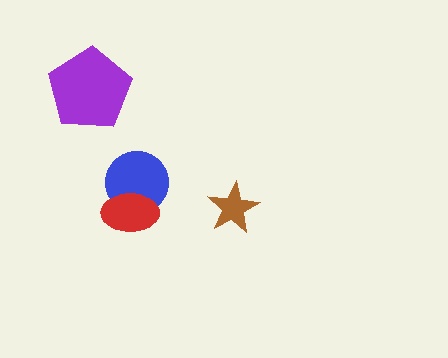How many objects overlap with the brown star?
0 objects overlap with the brown star.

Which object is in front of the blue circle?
The red ellipse is in front of the blue circle.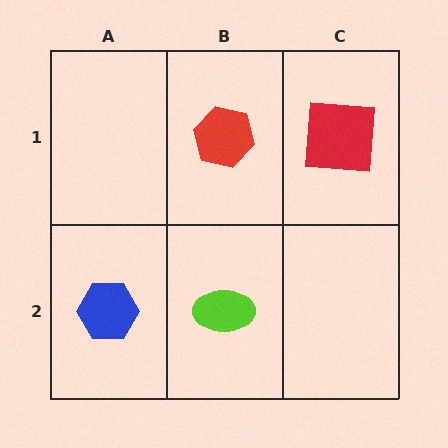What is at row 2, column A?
A blue hexagon.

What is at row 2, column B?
A lime ellipse.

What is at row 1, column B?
A red hexagon.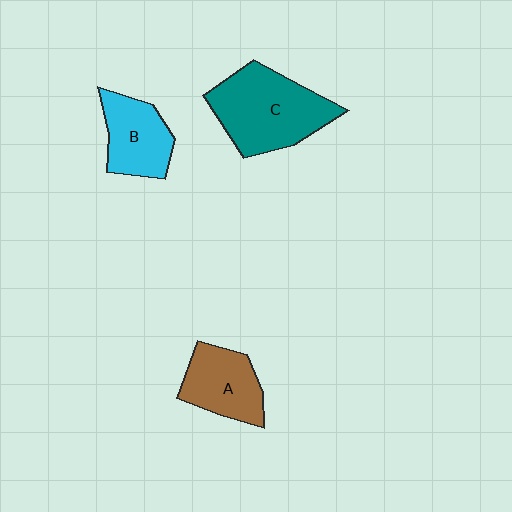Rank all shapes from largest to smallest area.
From largest to smallest: C (teal), A (brown), B (cyan).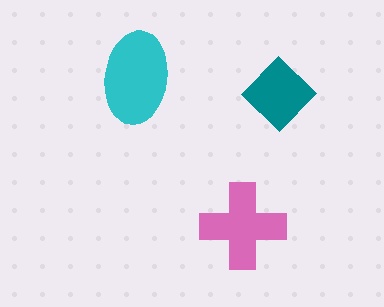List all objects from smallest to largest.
The teal diamond, the pink cross, the cyan ellipse.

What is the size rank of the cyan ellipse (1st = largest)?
1st.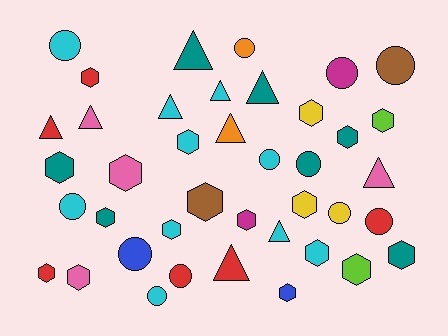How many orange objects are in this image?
There are 2 orange objects.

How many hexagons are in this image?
There are 18 hexagons.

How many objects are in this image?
There are 40 objects.